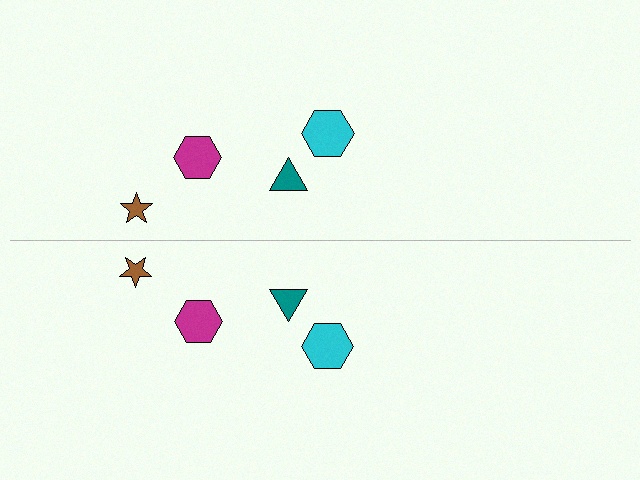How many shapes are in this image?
There are 8 shapes in this image.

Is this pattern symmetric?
Yes, this pattern has bilateral (reflection) symmetry.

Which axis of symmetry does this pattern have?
The pattern has a horizontal axis of symmetry running through the center of the image.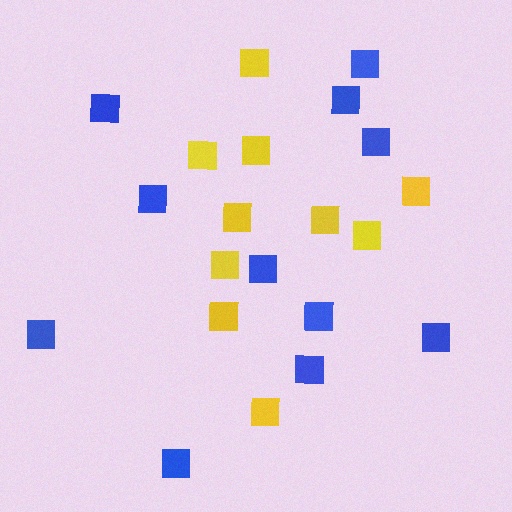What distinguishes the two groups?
There are 2 groups: one group of yellow squares (10) and one group of blue squares (11).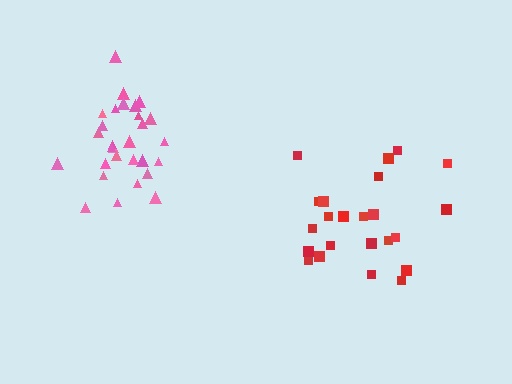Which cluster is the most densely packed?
Pink.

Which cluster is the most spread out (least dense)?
Red.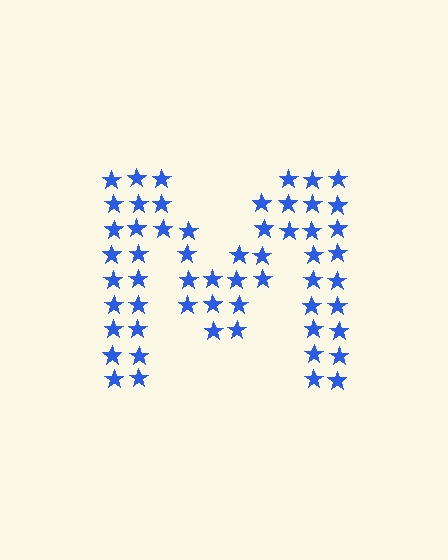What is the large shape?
The large shape is the letter M.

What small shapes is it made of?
It is made of small stars.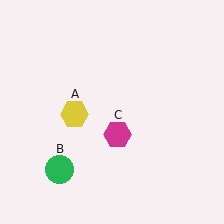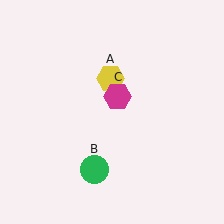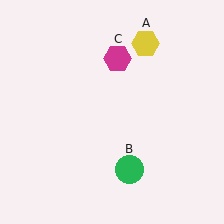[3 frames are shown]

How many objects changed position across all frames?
3 objects changed position: yellow hexagon (object A), green circle (object B), magenta hexagon (object C).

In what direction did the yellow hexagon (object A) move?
The yellow hexagon (object A) moved up and to the right.